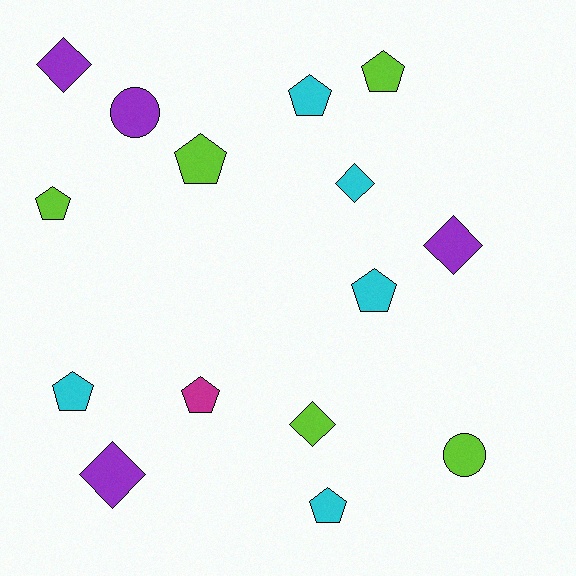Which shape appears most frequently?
Pentagon, with 8 objects.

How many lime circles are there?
There is 1 lime circle.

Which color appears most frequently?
Lime, with 5 objects.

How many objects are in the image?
There are 15 objects.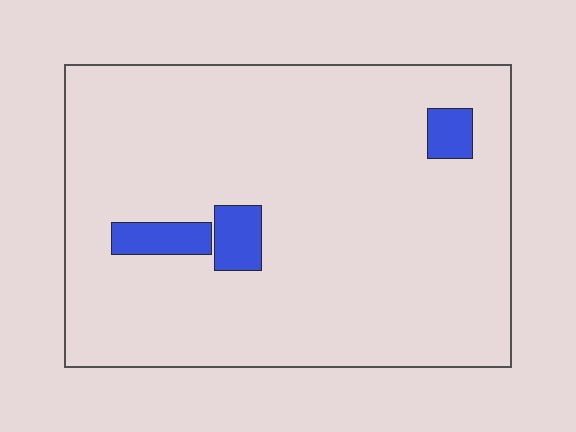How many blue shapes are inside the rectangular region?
3.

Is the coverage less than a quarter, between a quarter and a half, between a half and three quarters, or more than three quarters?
Less than a quarter.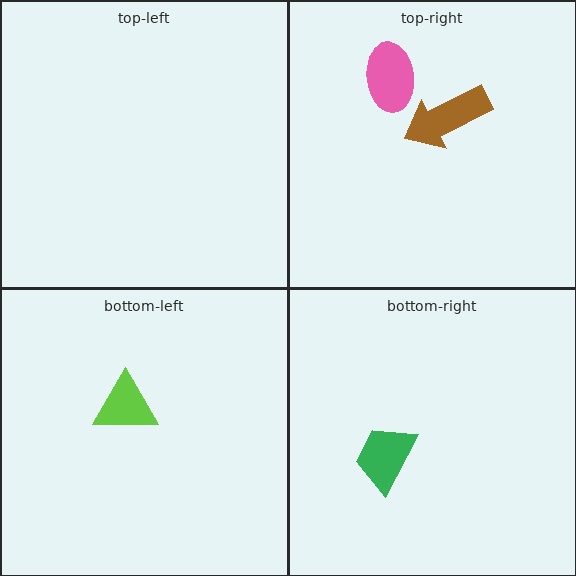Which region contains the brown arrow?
The top-right region.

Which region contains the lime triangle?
The bottom-left region.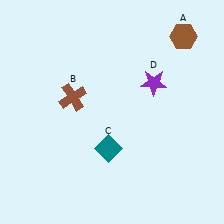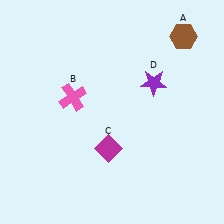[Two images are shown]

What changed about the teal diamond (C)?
In Image 1, C is teal. In Image 2, it changed to magenta.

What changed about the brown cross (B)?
In Image 1, B is brown. In Image 2, it changed to pink.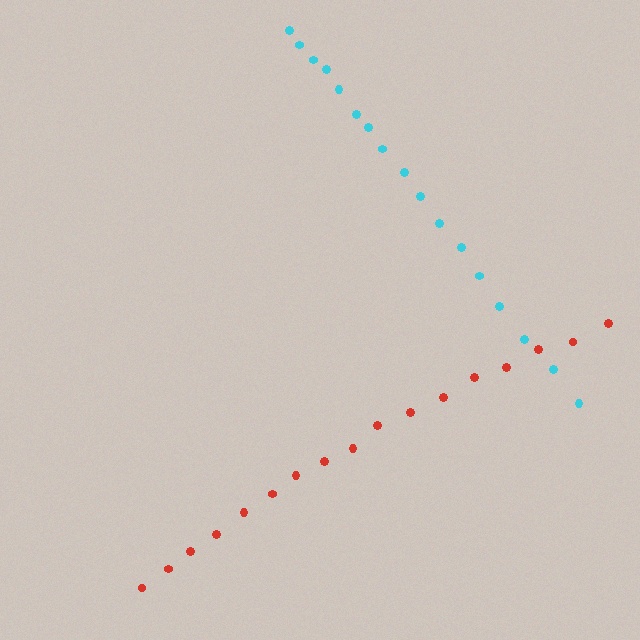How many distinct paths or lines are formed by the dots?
There are 2 distinct paths.